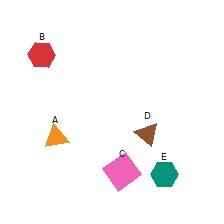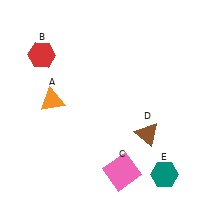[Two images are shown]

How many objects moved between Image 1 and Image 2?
1 object moved between the two images.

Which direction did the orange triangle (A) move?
The orange triangle (A) moved up.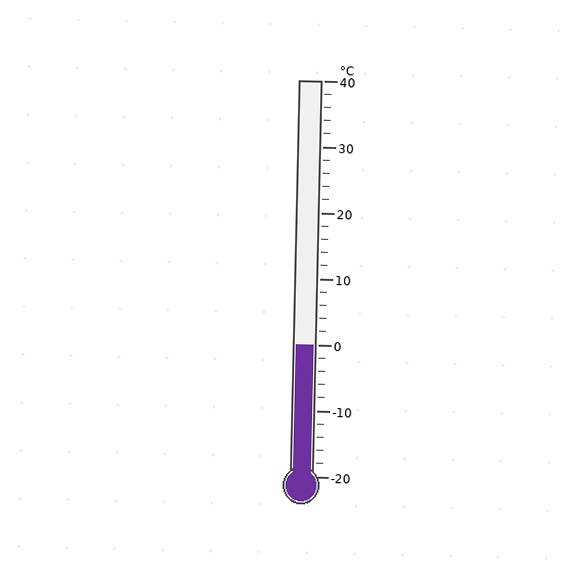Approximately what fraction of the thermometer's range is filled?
The thermometer is filled to approximately 35% of its range.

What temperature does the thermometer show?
The thermometer shows approximately 0°C.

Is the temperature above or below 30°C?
The temperature is below 30°C.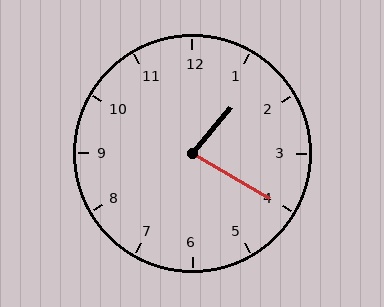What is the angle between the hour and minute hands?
Approximately 80 degrees.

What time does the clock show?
1:20.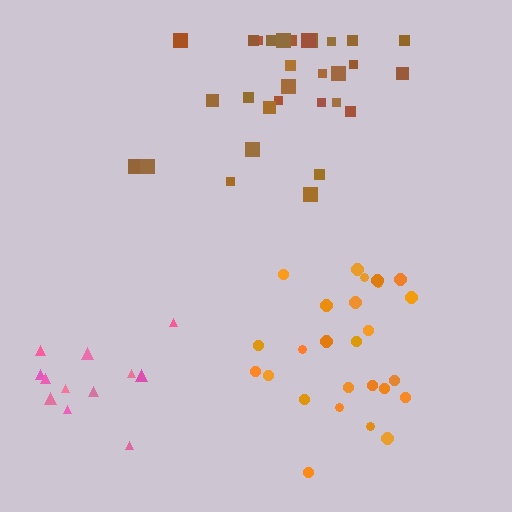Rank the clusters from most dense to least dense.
orange, brown, pink.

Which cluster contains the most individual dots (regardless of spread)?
Brown (30).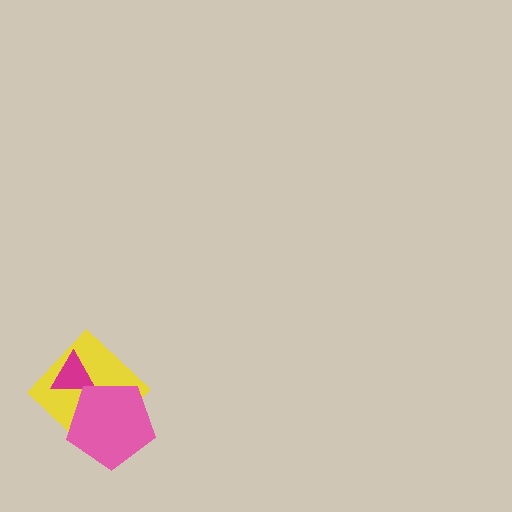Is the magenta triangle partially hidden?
Yes, it is partially covered by another shape.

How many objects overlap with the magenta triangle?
2 objects overlap with the magenta triangle.